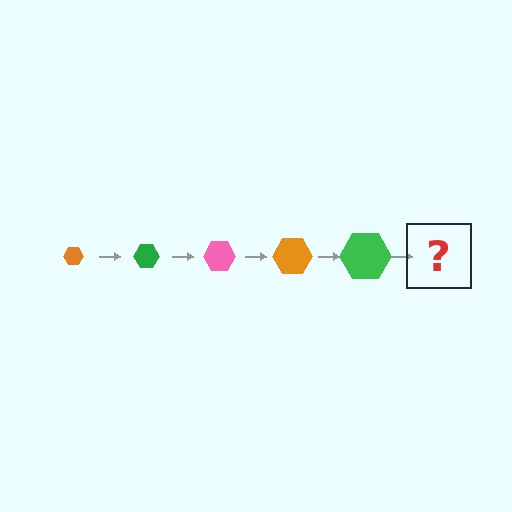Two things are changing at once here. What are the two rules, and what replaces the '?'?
The two rules are that the hexagon grows larger each step and the color cycles through orange, green, and pink. The '?' should be a pink hexagon, larger than the previous one.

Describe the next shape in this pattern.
It should be a pink hexagon, larger than the previous one.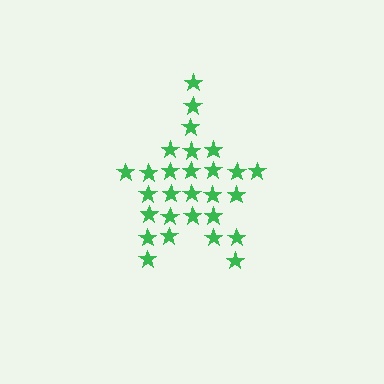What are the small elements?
The small elements are stars.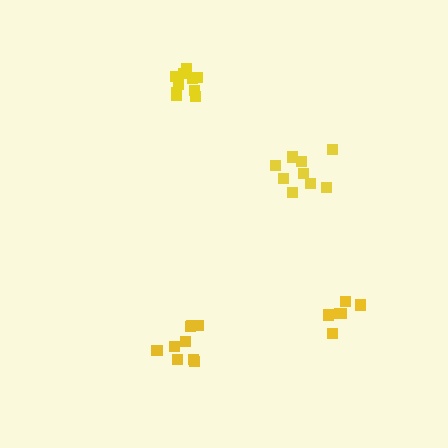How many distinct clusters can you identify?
There are 4 distinct clusters.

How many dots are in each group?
Group 1: 9 dots, Group 2: 6 dots, Group 3: 10 dots, Group 4: 9 dots (34 total).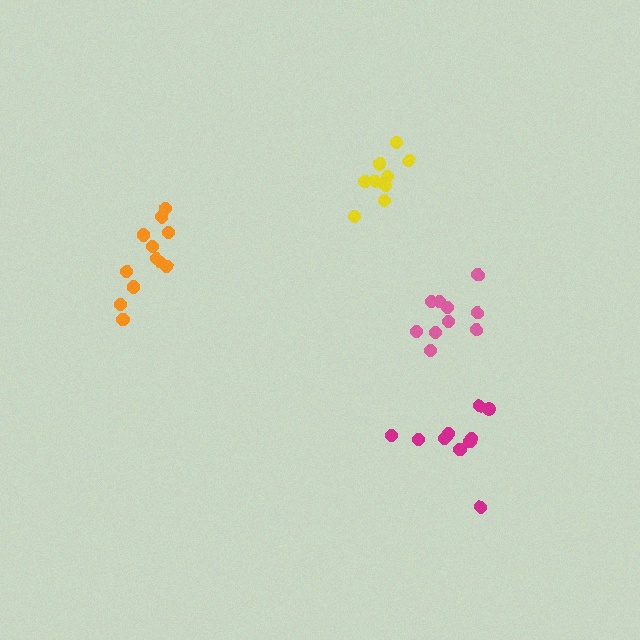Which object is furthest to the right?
The pink cluster is rightmost.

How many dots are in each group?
Group 1: 9 dots, Group 2: 10 dots, Group 3: 12 dots, Group 4: 11 dots (42 total).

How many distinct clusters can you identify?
There are 4 distinct clusters.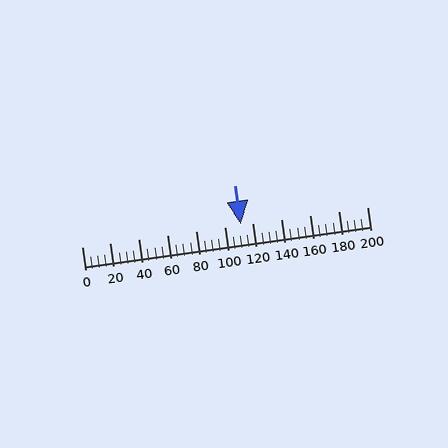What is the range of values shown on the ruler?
The ruler shows values from 0 to 200.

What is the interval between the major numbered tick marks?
The major tick marks are spaced 20 units apart.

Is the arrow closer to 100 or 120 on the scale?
The arrow is closer to 120.